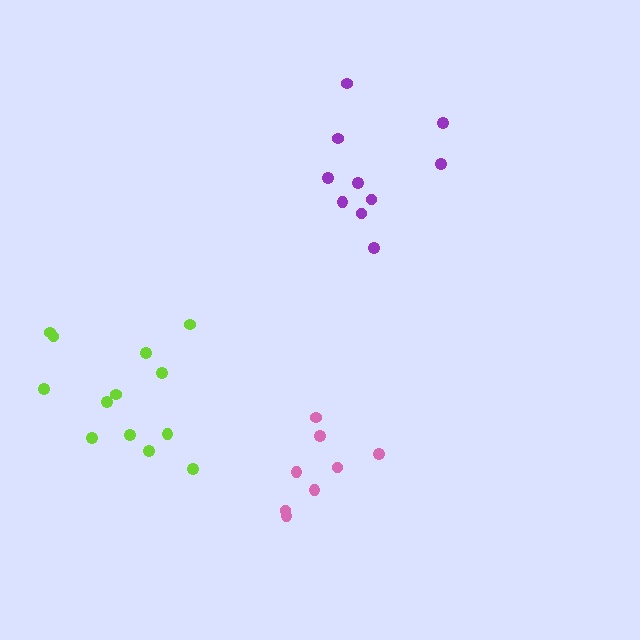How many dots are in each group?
Group 1: 10 dots, Group 2: 13 dots, Group 3: 8 dots (31 total).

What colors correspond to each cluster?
The clusters are colored: purple, lime, pink.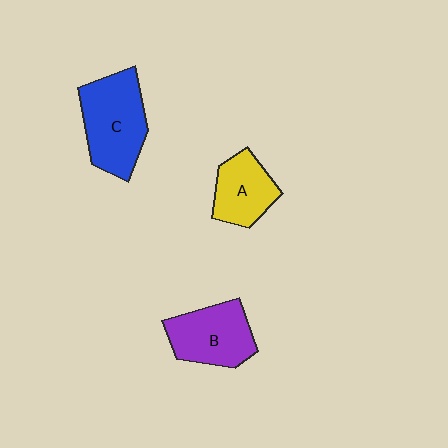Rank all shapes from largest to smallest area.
From largest to smallest: C (blue), B (purple), A (yellow).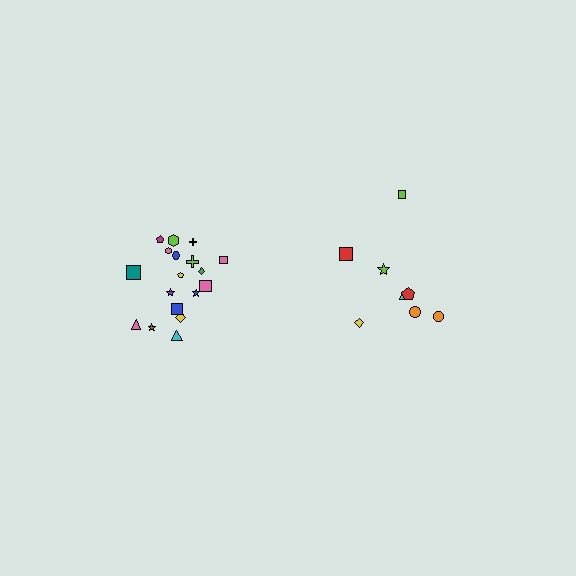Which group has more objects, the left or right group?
The left group.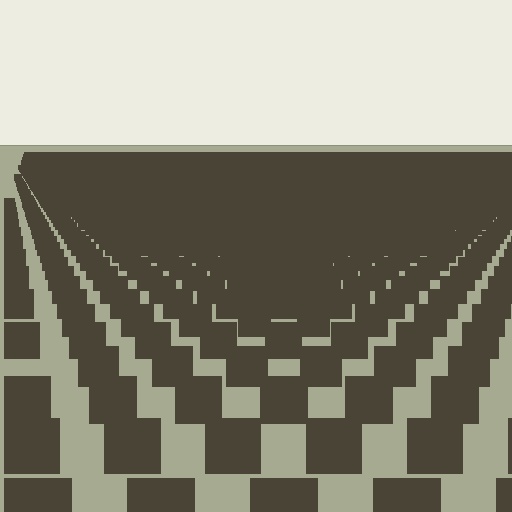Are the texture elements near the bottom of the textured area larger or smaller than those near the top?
Larger. Near the bottom, elements are closer to the viewer and appear at a bigger on-screen size.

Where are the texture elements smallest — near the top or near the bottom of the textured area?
Near the top.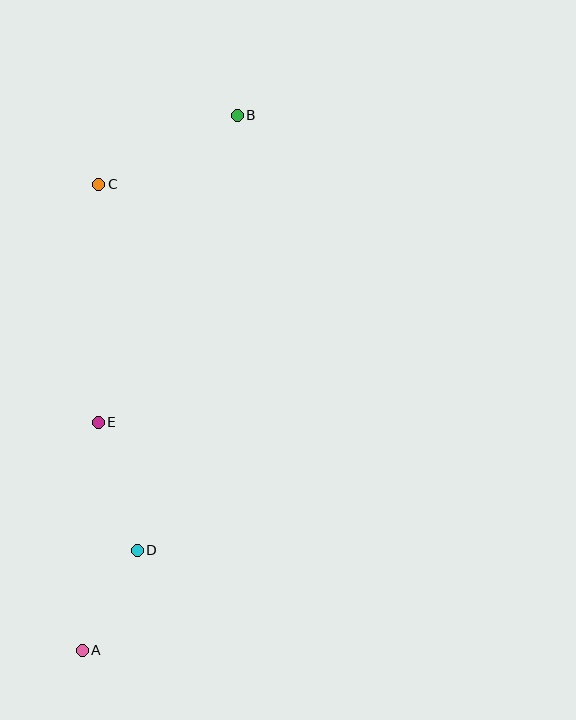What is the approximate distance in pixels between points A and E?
The distance between A and E is approximately 229 pixels.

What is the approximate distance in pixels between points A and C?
The distance between A and C is approximately 467 pixels.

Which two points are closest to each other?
Points A and D are closest to each other.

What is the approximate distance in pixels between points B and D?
The distance between B and D is approximately 447 pixels.